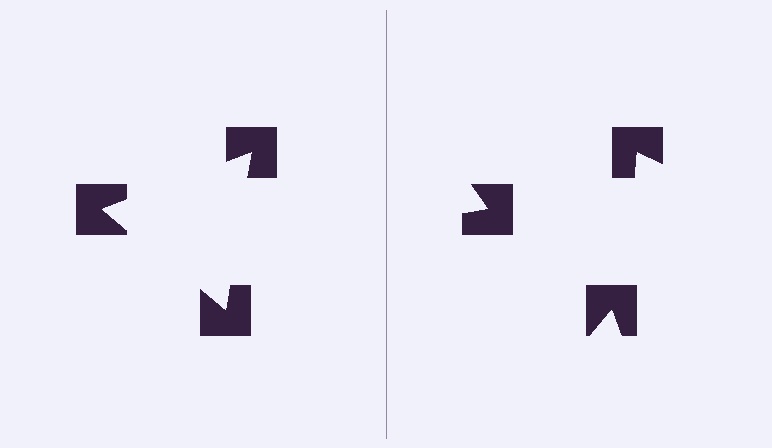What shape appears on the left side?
An illusory triangle.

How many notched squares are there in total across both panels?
6 — 3 on each side.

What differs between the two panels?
The notched squares are positioned identically on both sides; only the wedge orientations differ. On the left they align to a triangle; on the right they are misaligned.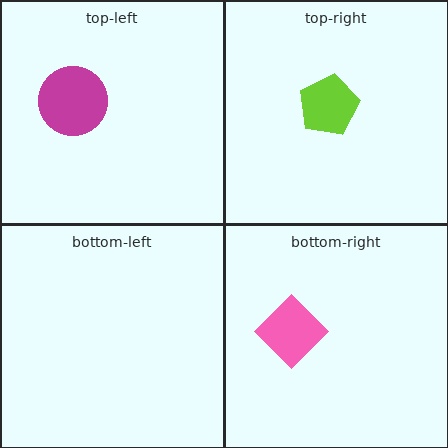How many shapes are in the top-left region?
1.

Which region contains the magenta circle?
The top-left region.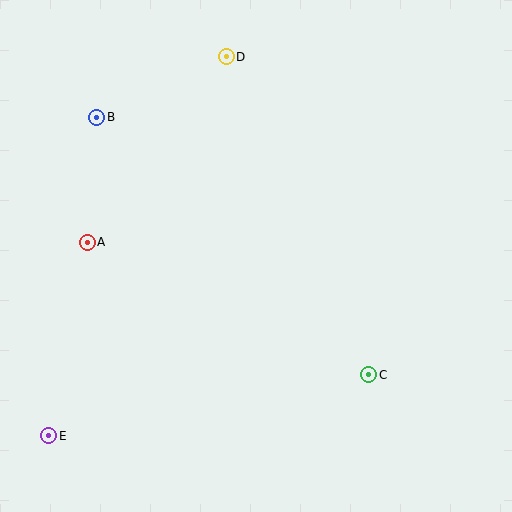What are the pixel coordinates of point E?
Point E is at (49, 436).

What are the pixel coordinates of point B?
Point B is at (97, 117).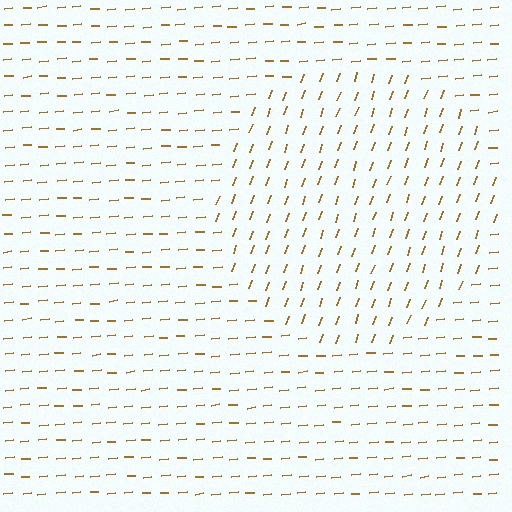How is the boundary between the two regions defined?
The boundary is defined purely by a change in line orientation (approximately 65 degrees difference). All lines are the same color and thickness.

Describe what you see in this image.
The image is filled with small brown line segments. A circle region in the image has lines oriented differently from the surrounding lines, creating a visible texture boundary.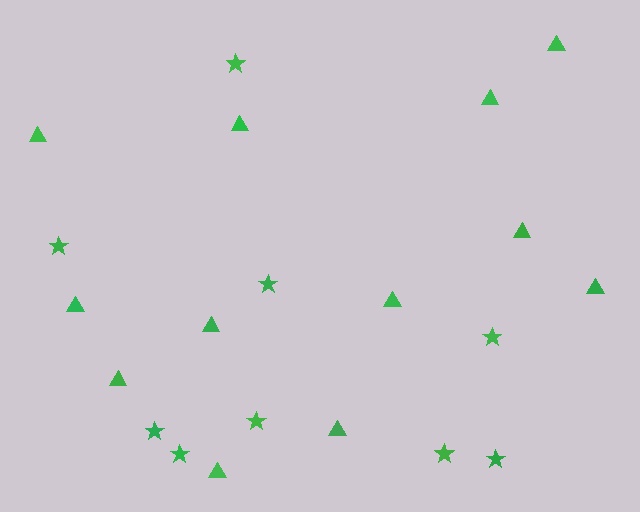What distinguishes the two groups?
There are 2 groups: one group of stars (9) and one group of triangles (12).